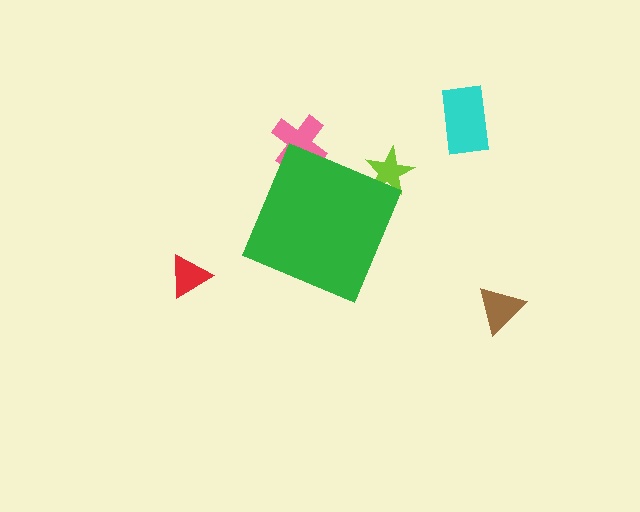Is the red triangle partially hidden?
No, the red triangle is fully visible.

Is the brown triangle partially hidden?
No, the brown triangle is fully visible.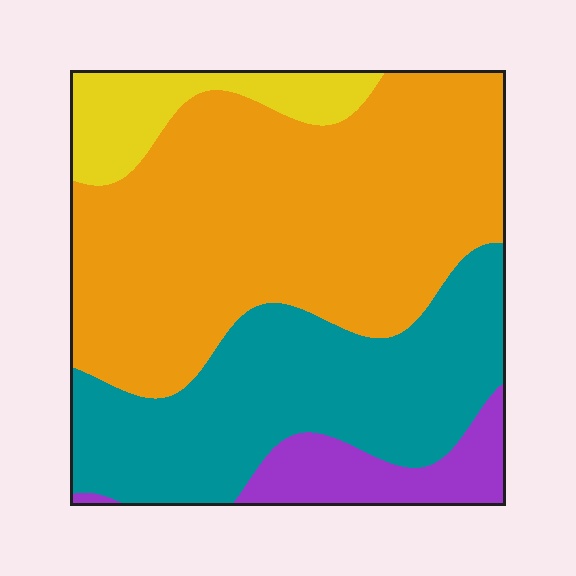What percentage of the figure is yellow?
Yellow takes up about one tenth (1/10) of the figure.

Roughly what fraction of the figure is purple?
Purple covers 9% of the figure.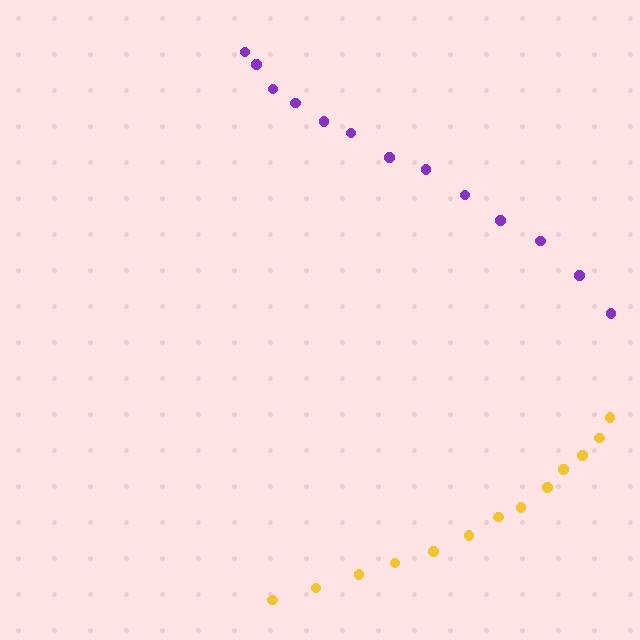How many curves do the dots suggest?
There are 2 distinct paths.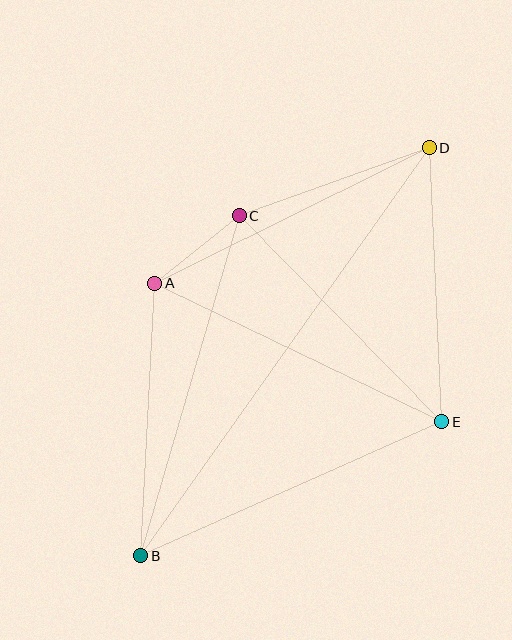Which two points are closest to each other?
Points A and C are closest to each other.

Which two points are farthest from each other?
Points B and D are farthest from each other.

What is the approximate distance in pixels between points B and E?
The distance between B and E is approximately 329 pixels.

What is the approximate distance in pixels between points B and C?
The distance between B and C is approximately 354 pixels.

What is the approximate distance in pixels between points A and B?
The distance between A and B is approximately 273 pixels.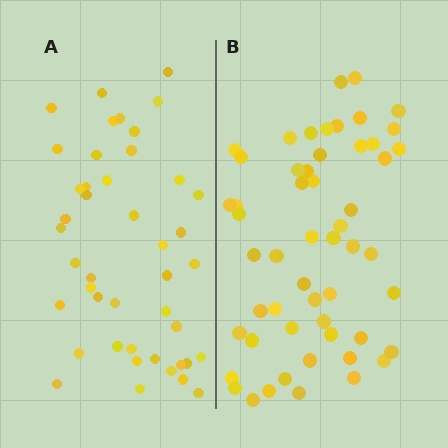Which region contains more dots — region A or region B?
Region B (the right region) has more dots.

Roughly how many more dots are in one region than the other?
Region B has roughly 10 or so more dots than region A.